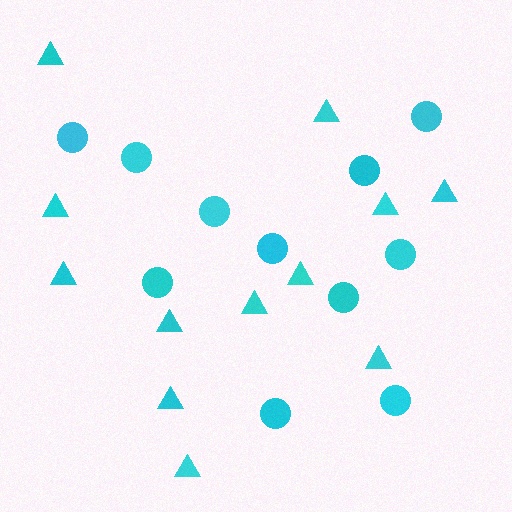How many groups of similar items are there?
There are 2 groups: one group of triangles (12) and one group of circles (11).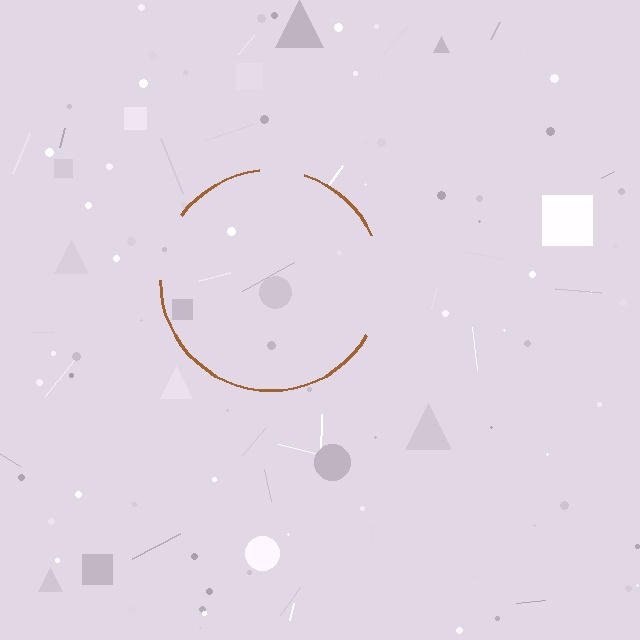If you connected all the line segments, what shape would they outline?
They would outline a circle.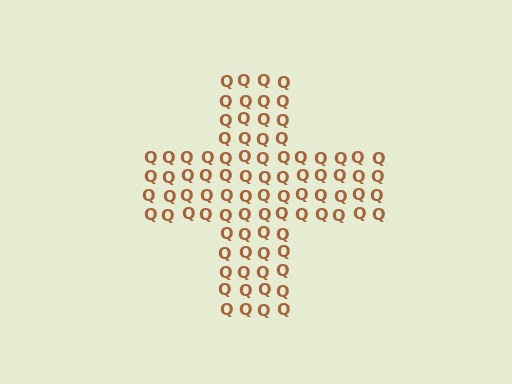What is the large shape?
The large shape is a cross.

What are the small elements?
The small elements are letter Q's.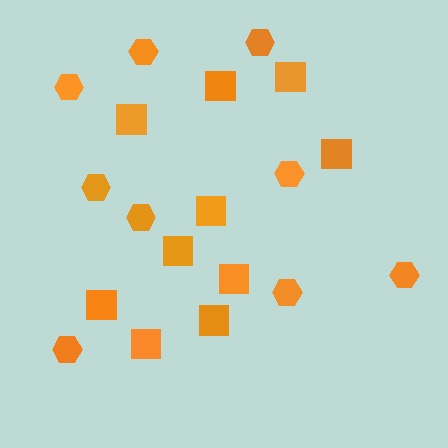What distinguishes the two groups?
There are 2 groups: one group of hexagons (9) and one group of squares (10).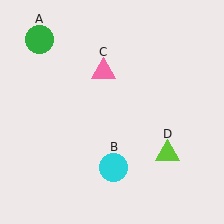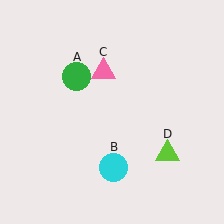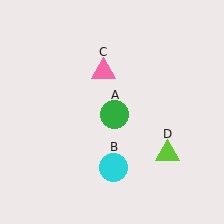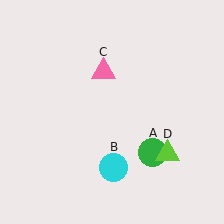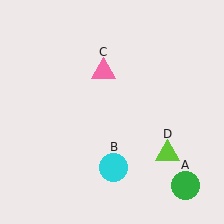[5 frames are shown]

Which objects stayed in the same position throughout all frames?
Cyan circle (object B) and pink triangle (object C) and lime triangle (object D) remained stationary.